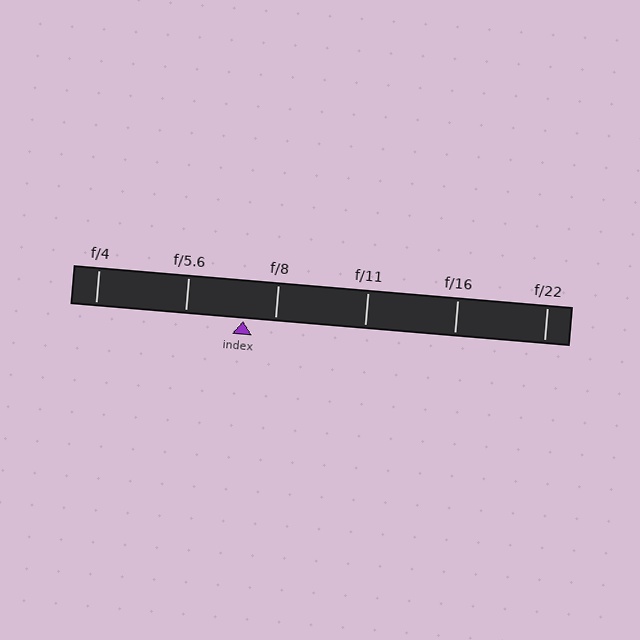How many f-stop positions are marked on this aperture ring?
There are 6 f-stop positions marked.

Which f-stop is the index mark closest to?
The index mark is closest to f/8.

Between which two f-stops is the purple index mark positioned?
The index mark is between f/5.6 and f/8.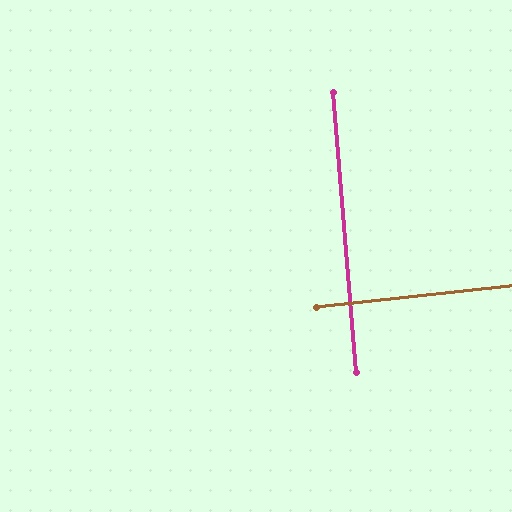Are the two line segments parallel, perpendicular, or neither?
Perpendicular — they meet at approximately 88°.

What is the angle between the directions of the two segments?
Approximately 88 degrees.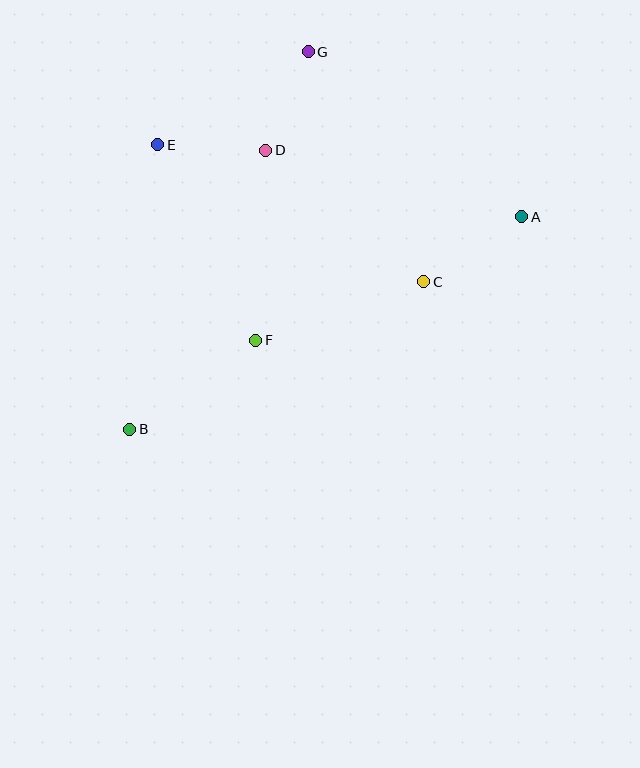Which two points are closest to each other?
Points D and G are closest to each other.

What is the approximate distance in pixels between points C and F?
The distance between C and F is approximately 178 pixels.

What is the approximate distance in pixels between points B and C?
The distance between B and C is approximately 329 pixels.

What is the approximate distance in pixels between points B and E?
The distance between B and E is approximately 286 pixels.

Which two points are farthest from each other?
Points A and B are farthest from each other.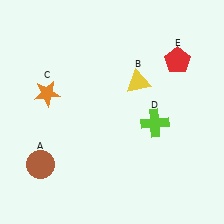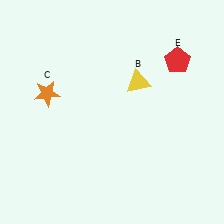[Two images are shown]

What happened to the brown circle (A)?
The brown circle (A) was removed in Image 2. It was in the bottom-left area of Image 1.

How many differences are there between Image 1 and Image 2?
There are 2 differences between the two images.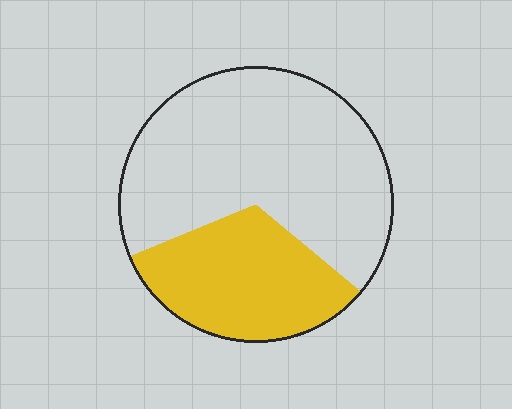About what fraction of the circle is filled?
About one third (1/3).